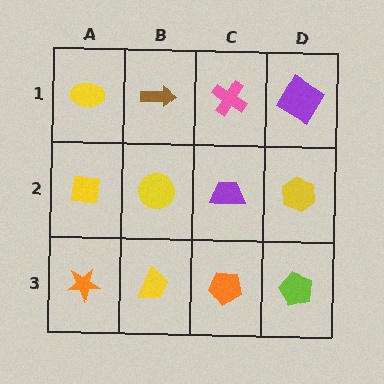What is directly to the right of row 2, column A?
A yellow circle.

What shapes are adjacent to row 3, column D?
A yellow hexagon (row 2, column D), an orange pentagon (row 3, column C).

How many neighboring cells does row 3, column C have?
3.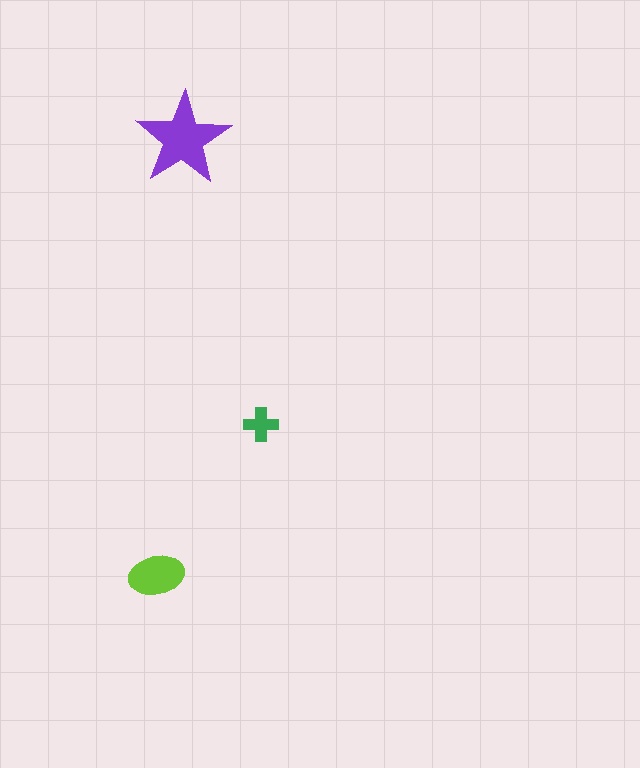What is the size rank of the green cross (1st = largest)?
3rd.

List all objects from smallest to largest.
The green cross, the lime ellipse, the purple star.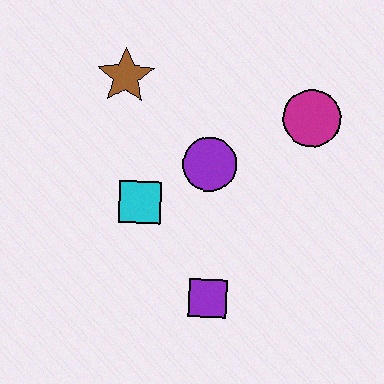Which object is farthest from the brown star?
The purple square is farthest from the brown star.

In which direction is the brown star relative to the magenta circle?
The brown star is to the left of the magenta circle.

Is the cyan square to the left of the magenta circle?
Yes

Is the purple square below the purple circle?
Yes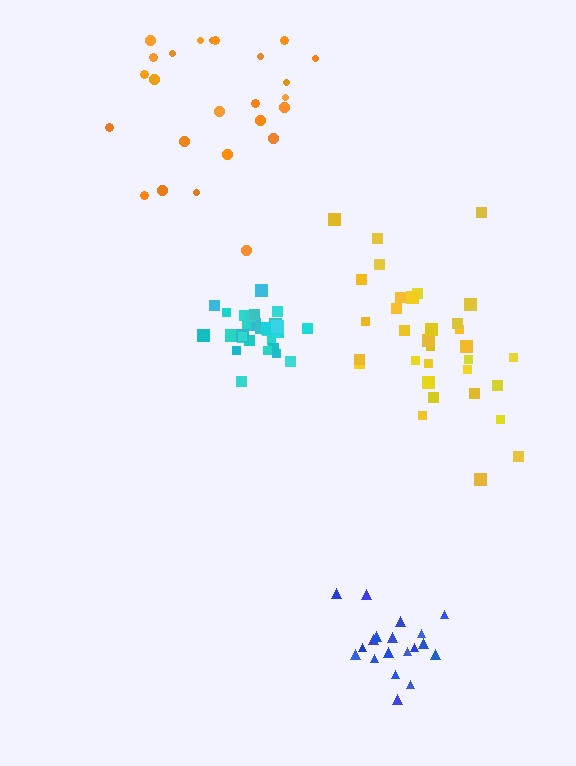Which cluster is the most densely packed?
Cyan.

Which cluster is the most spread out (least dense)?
Orange.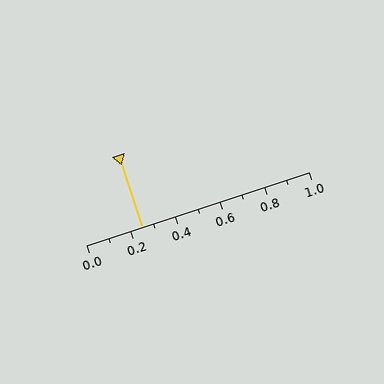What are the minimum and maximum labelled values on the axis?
The axis runs from 0.0 to 1.0.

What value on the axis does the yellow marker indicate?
The marker indicates approximately 0.25.